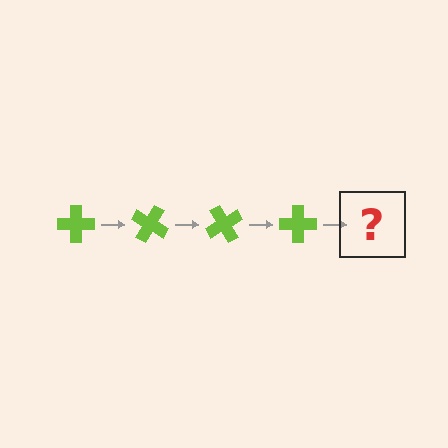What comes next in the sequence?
The next element should be a lime cross rotated 120 degrees.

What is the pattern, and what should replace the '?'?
The pattern is that the cross rotates 30 degrees each step. The '?' should be a lime cross rotated 120 degrees.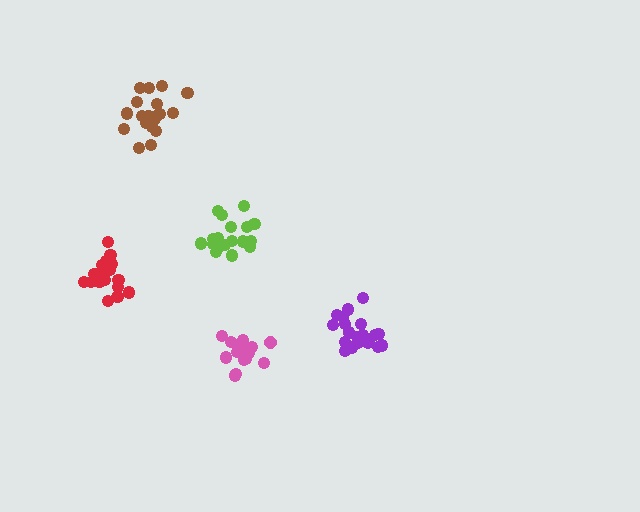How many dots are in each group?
Group 1: 20 dots, Group 2: 16 dots, Group 3: 20 dots, Group 4: 20 dots, Group 5: 18 dots (94 total).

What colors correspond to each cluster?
The clusters are colored: brown, pink, lime, purple, red.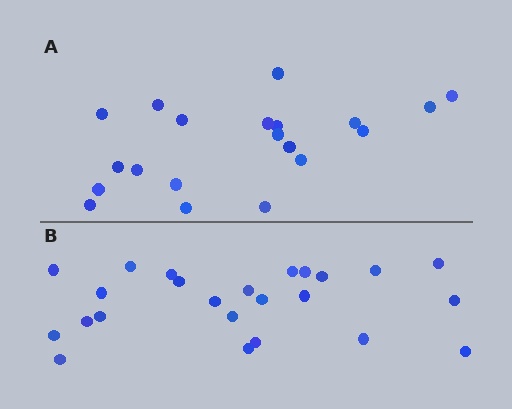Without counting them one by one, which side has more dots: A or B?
Region B (the bottom region) has more dots.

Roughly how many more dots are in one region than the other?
Region B has about 4 more dots than region A.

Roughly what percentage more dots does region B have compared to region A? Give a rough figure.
About 20% more.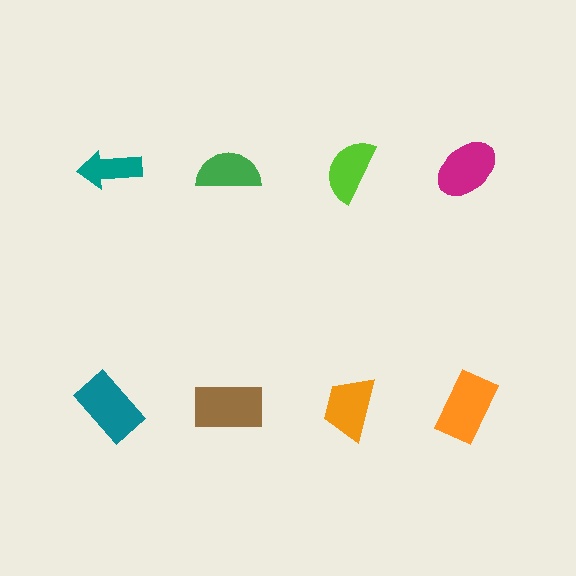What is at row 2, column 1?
A teal rectangle.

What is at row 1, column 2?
A green semicircle.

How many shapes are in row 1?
4 shapes.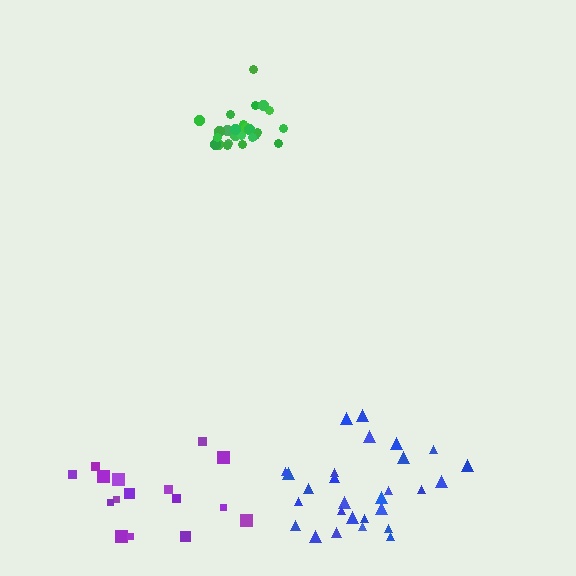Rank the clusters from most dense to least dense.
green, blue, purple.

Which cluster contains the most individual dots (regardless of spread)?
Blue (28).